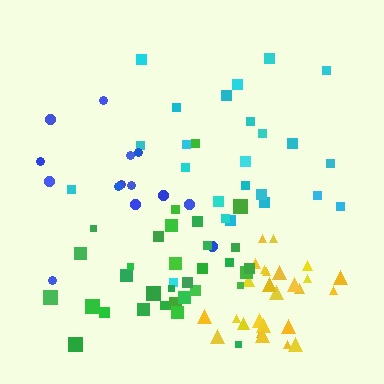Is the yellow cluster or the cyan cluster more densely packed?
Yellow.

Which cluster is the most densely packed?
Yellow.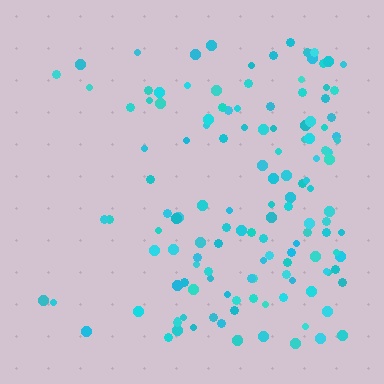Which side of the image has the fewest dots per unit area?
The left.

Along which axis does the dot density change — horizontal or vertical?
Horizontal.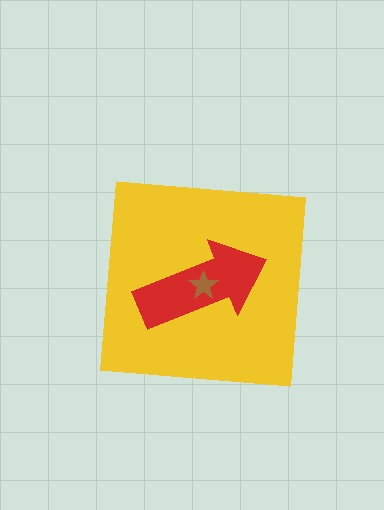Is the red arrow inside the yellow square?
Yes.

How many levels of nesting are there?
3.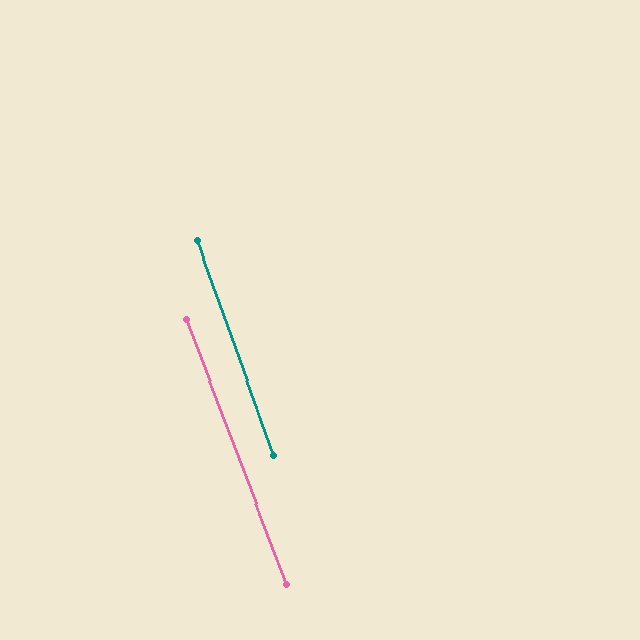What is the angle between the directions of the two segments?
Approximately 1 degree.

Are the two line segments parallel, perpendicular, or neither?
Parallel — their directions differ by only 0.9°.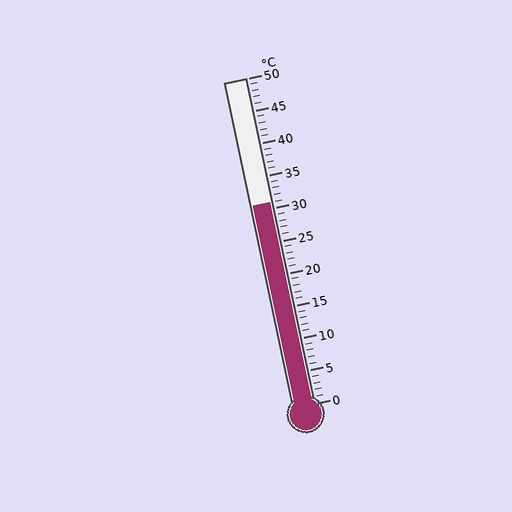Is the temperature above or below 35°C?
The temperature is below 35°C.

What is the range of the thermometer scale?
The thermometer scale ranges from 0°C to 50°C.